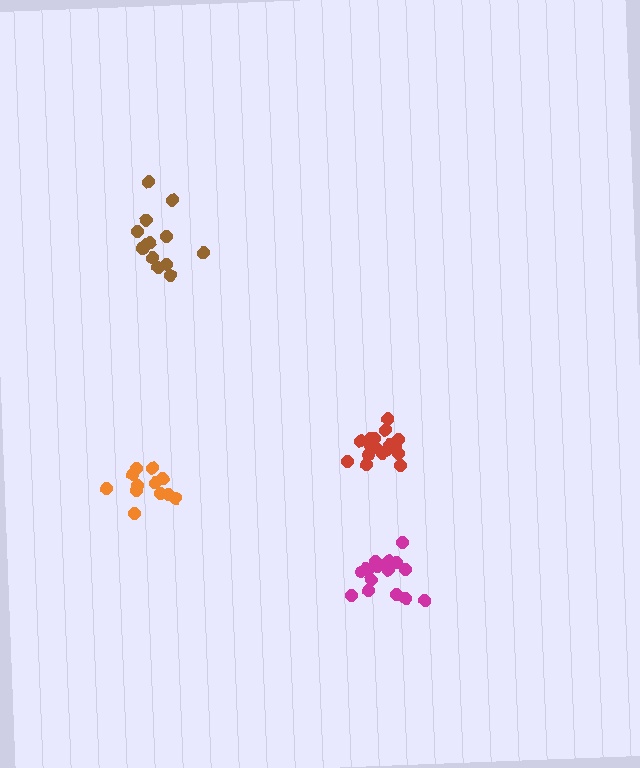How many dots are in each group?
Group 1: 12 dots, Group 2: 16 dots, Group 3: 15 dots, Group 4: 18 dots (61 total).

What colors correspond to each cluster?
The clusters are colored: orange, magenta, brown, red.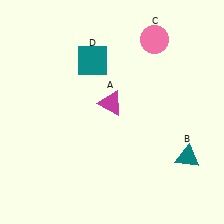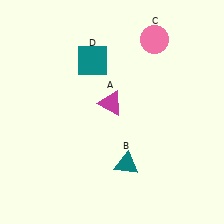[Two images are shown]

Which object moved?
The teal triangle (B) moved left.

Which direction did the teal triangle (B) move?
The teal triangle (B) moved left.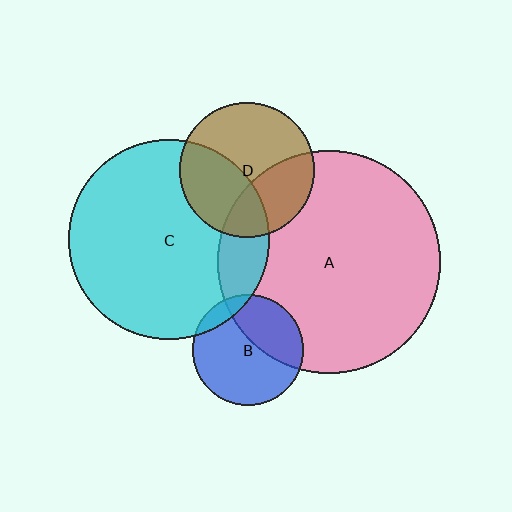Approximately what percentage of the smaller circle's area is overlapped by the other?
Approximately 10%.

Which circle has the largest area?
Circle A (pink).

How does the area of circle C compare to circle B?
Approximately 3.3 times.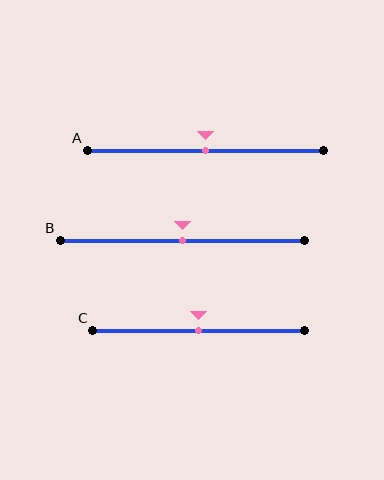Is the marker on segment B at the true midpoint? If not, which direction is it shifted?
Yes, the marker on segment B is at the true midpoint.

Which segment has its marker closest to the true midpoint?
Segment A has its marker closest to the true midpoint.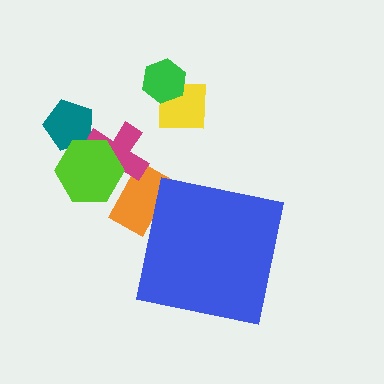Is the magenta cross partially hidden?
No, the magenta cross is fully visible.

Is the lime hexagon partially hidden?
No, the lime hexagon is fully visible.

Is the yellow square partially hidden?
No, the yellow square is fully visible.